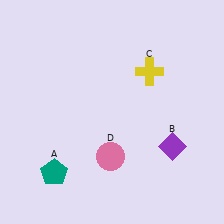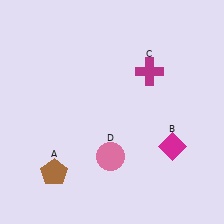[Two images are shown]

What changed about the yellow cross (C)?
In Image 1, C is yellow. In Image 2, it changed to magenta.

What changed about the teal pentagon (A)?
In Image 1, A is teal. In Image 2, it changed to brown.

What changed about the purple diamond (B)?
In Image 1, B is purple. In Image 2, it changed to magenta.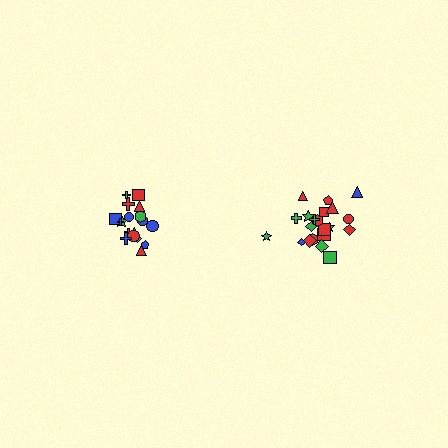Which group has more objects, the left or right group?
The right group.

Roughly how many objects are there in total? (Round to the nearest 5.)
Roughly 40 objects in total.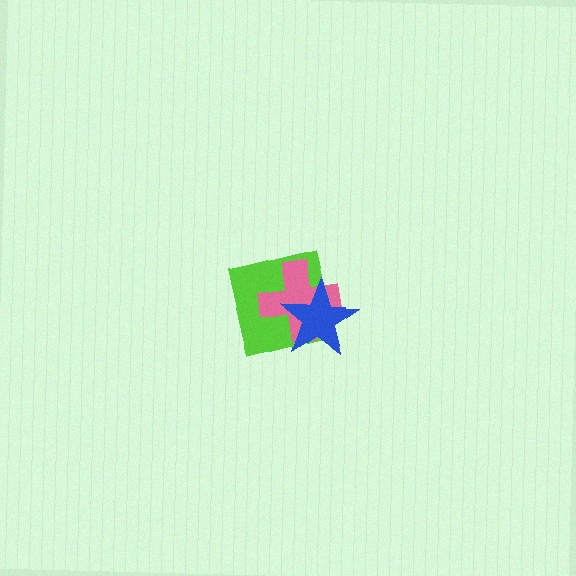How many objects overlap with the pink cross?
2 objects overlap with the pink cross.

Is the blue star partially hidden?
No, no other shape covers it.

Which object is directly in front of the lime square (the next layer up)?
The pink cross is directly in front of the lime square.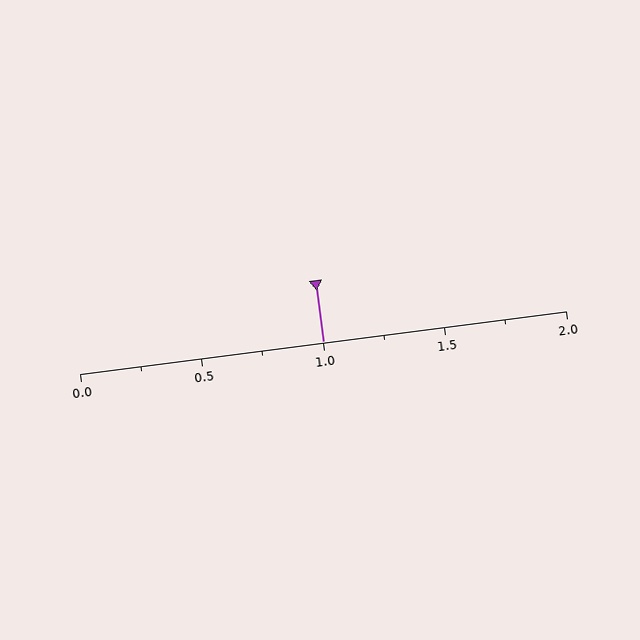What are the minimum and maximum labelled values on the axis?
The axis runs from 0.0 to 2.0.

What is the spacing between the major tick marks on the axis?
The major ticks are spaced 0.5 apart.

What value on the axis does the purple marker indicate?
The marker indicates approximately 1.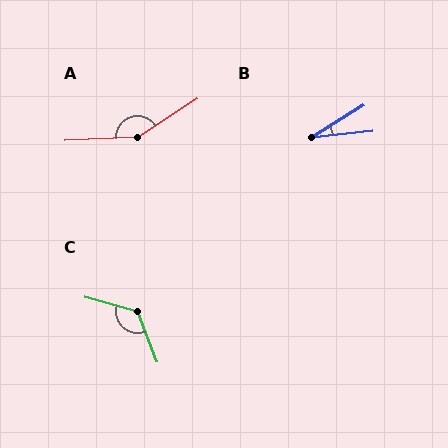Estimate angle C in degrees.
Approximately 127 degrees.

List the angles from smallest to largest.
B (26°), C (127°), A (150°).